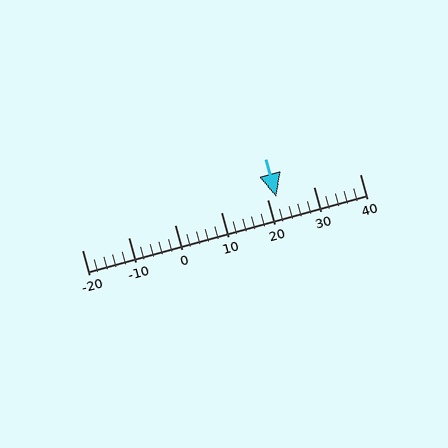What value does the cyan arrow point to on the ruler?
The cyan arrow points to approximately 22.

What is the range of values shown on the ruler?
The ruler shows values from -20 to 40.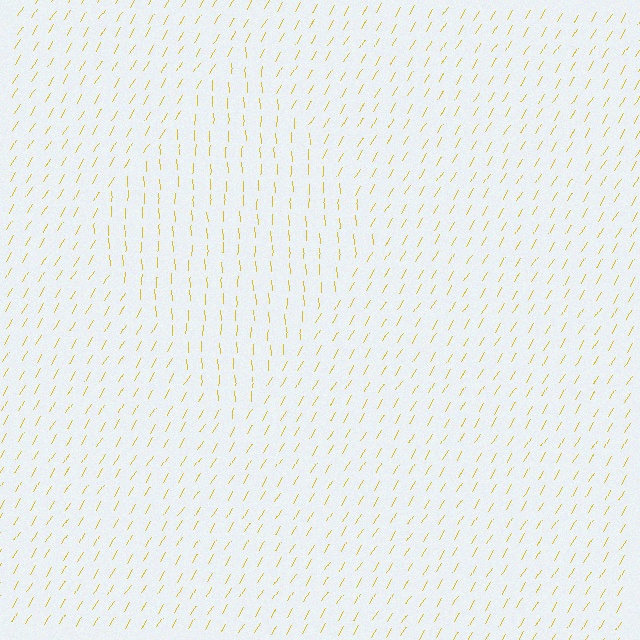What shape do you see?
I see a diamond.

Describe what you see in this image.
The image is filled with small yellow line segments. A diamond region in the image has lines oriented differently from the surrounding lines, creating a visible texture boundary.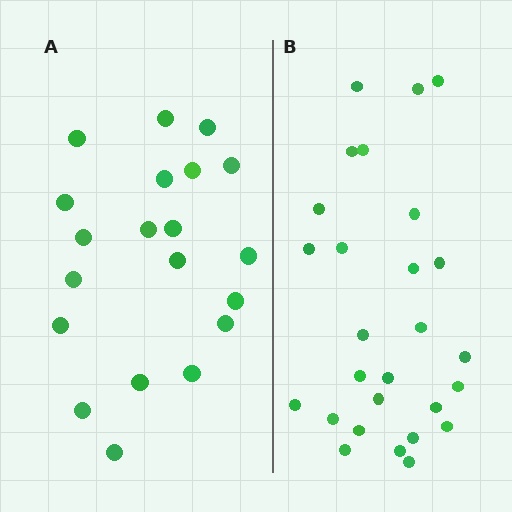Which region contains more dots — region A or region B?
Region B (the right region) has more dots.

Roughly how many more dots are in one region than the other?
Region B has roughly 8 or so more dots than region A.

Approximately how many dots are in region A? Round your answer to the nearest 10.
About 20 dots.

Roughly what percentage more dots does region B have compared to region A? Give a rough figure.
About 35% more.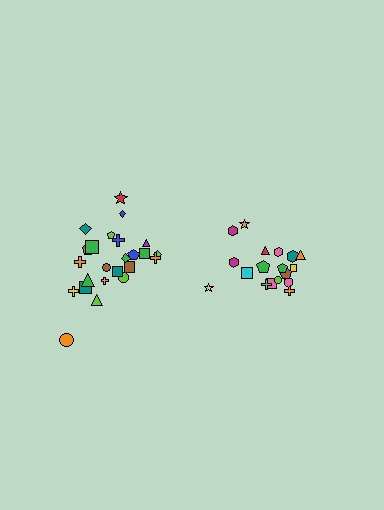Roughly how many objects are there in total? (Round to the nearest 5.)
Roughly 45 objects in total.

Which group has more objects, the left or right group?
The left group.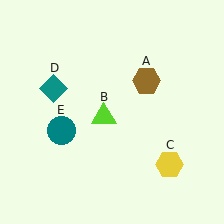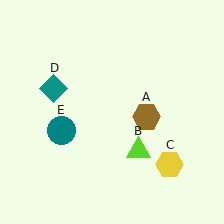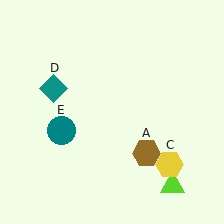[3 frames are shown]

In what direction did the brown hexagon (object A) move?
The brown hexagon (object A) moved down.